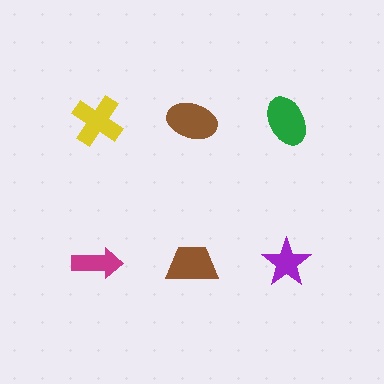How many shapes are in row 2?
3 shapes.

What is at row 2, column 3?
A purple star.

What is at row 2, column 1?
A magenta arrow.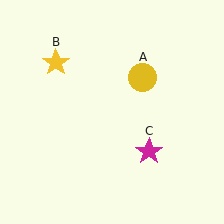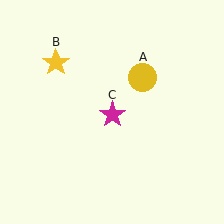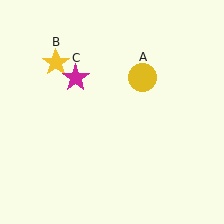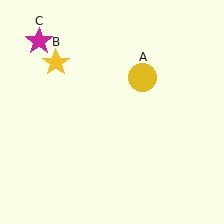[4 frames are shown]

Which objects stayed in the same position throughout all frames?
Yellow circle (object A) and yellow star (object B) remained stationary.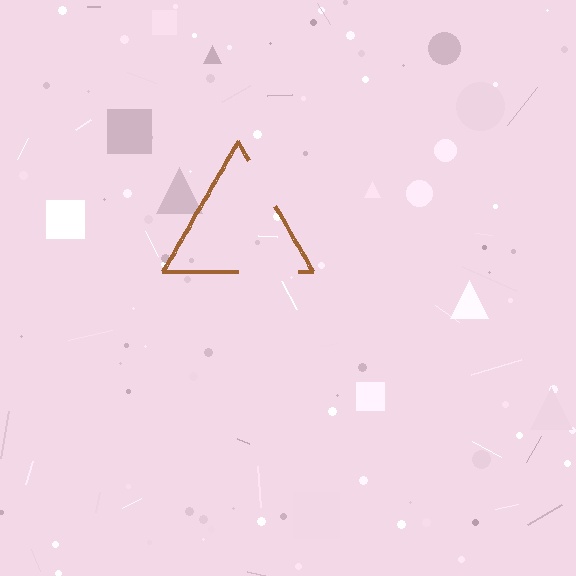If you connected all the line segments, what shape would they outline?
They would outline a triangle.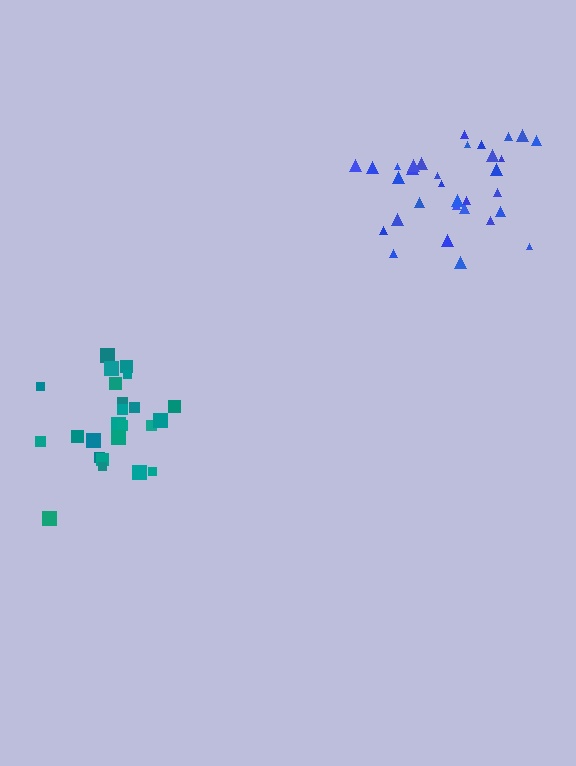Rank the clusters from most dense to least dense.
blue, teal.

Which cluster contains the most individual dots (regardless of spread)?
Blue (32).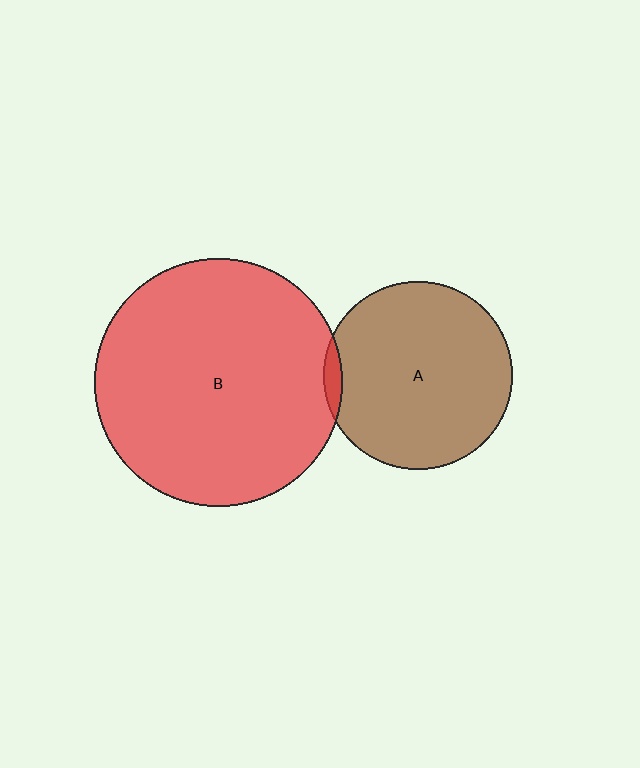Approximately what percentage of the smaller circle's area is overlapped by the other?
Approximately 5%.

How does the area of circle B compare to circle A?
Approximately 1.7 times.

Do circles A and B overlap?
Yes.